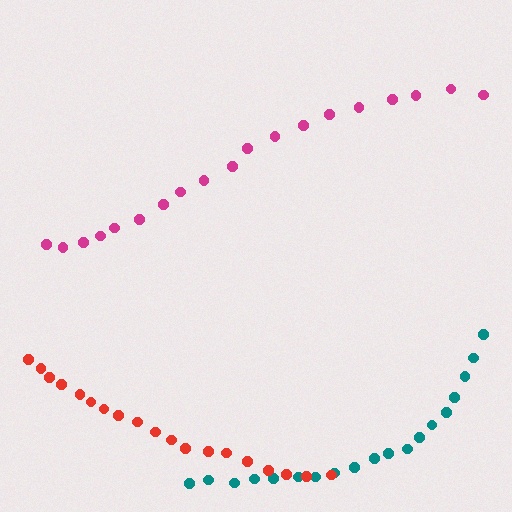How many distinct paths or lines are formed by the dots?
There are 3 distinct paths.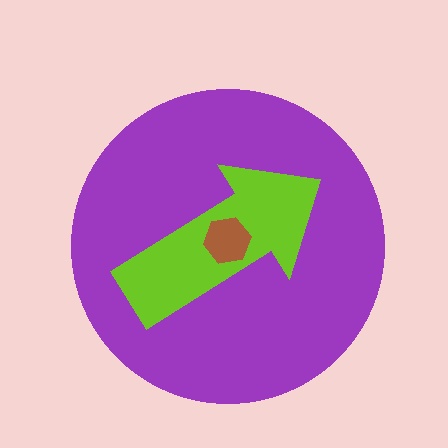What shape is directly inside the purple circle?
The lime arrow.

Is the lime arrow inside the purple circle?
Yes.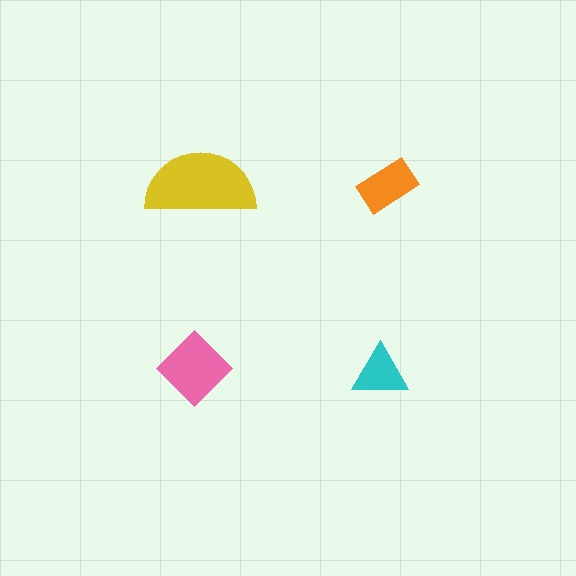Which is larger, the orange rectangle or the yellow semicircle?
The yellow semicircle.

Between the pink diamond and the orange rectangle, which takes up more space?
The pink diamond.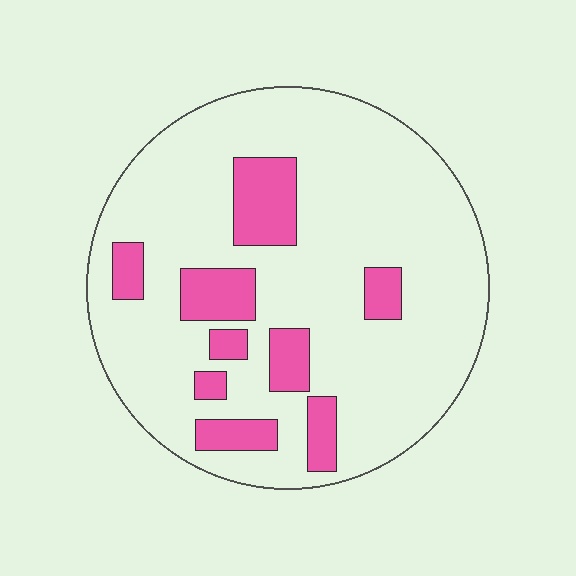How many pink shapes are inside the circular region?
9.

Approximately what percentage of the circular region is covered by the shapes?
Approximately 20%.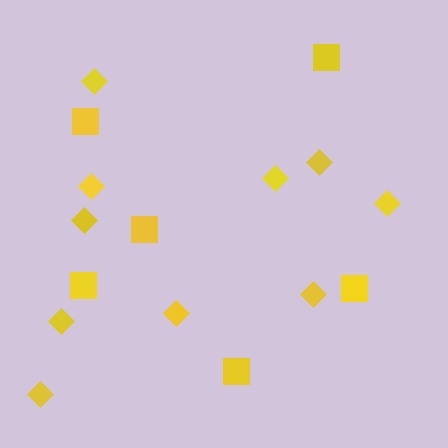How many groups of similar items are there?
There are 2 groups: one group of diamonds (10) and one group of squares (6).